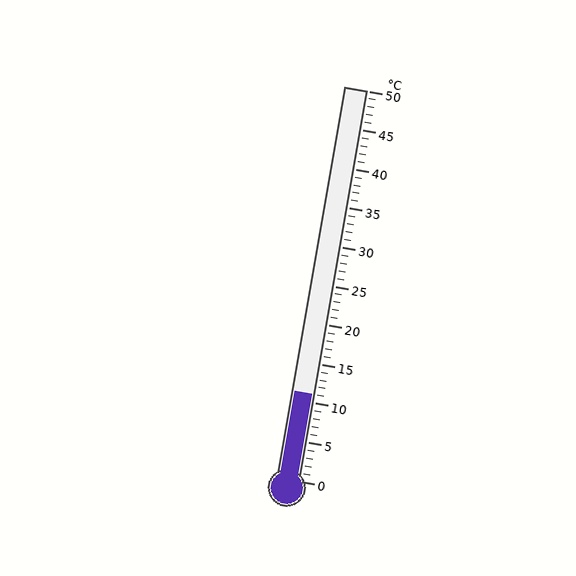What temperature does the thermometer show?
The thermometer shows approximately 11°C.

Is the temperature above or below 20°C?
The temperature is below 20°C.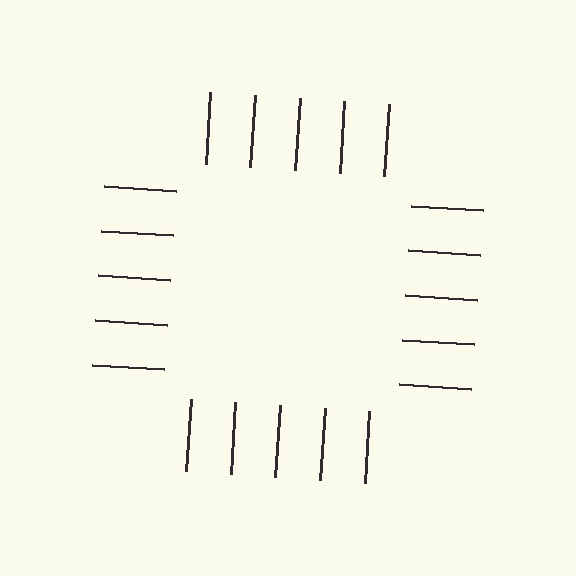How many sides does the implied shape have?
4 sides — the line-ends trace a square.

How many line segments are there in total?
20 — 5 along each of the 4 edges.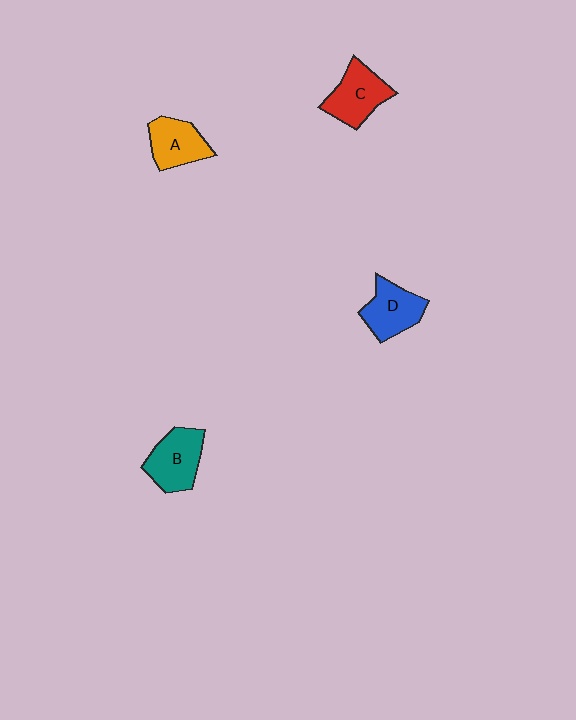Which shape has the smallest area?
Shape A (orange).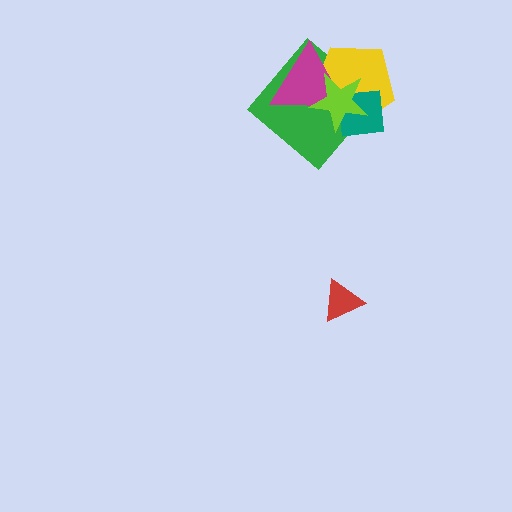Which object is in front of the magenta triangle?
The lime star is in front of the magenta triangle.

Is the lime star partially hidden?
No, no other shape covers it.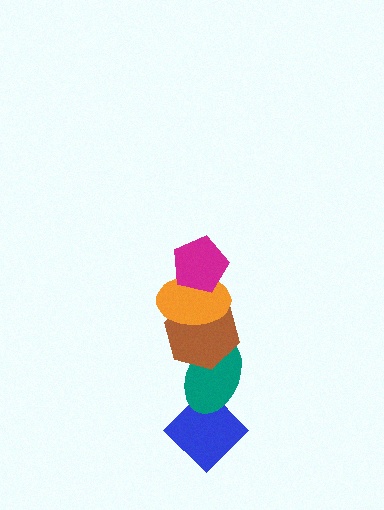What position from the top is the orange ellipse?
The orange ellipse is 2nd from the top.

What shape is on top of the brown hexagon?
The orange ellipse is on top of the brown hexagon.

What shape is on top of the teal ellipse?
The brown hexagon is on top of the teal ellipse.